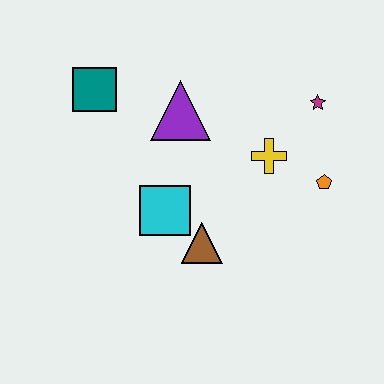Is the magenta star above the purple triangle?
Yes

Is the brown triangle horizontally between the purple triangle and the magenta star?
Yes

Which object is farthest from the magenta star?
The teal square is farthest from the magenta star.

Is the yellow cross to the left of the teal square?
No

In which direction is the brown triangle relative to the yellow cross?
The brown triangle is below the yellow cross.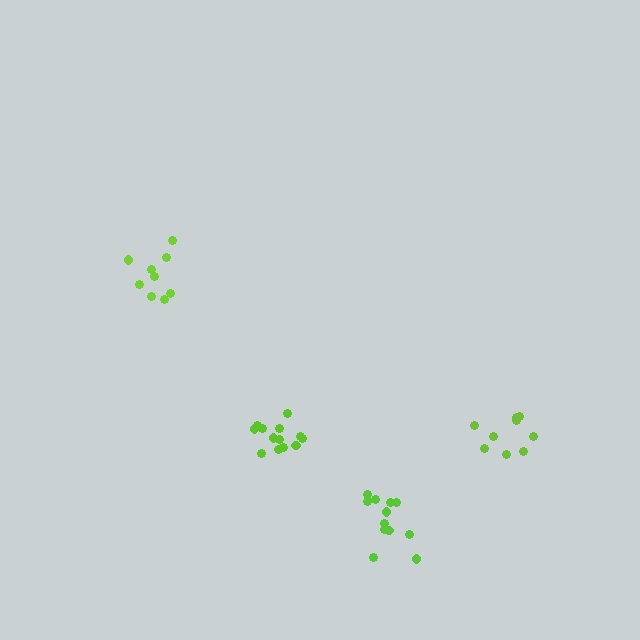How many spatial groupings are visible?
There are 4 spatial groupings.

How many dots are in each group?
Group 1: 9 dots, Group 2: 13 dots, Group 3: 12 dots, Group 4: 9 dots (43 total).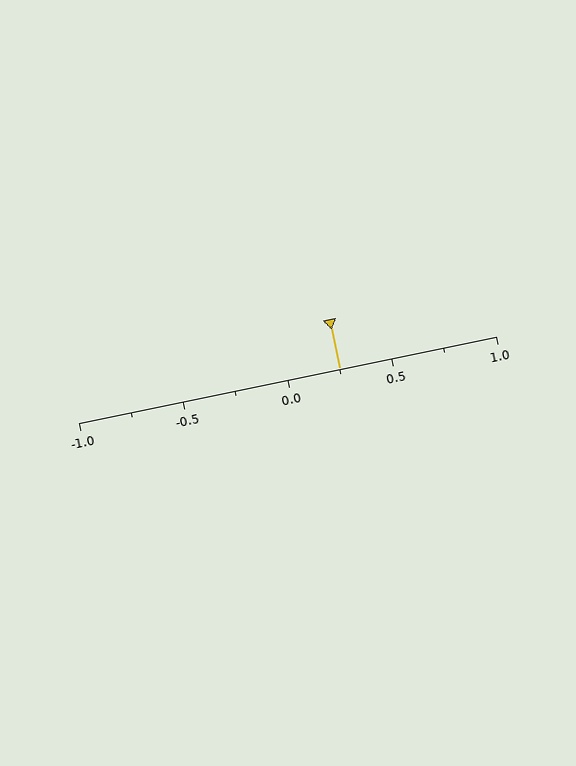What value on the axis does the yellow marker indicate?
The marker indicates approximately 0.25.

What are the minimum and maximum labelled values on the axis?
The axis runs from -1.0 to 1.0.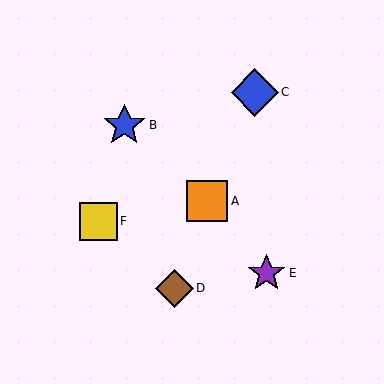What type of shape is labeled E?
Shape E is a purple star.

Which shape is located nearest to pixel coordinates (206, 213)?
The orange square (labeled A) at (207, 201) is nearest to that location.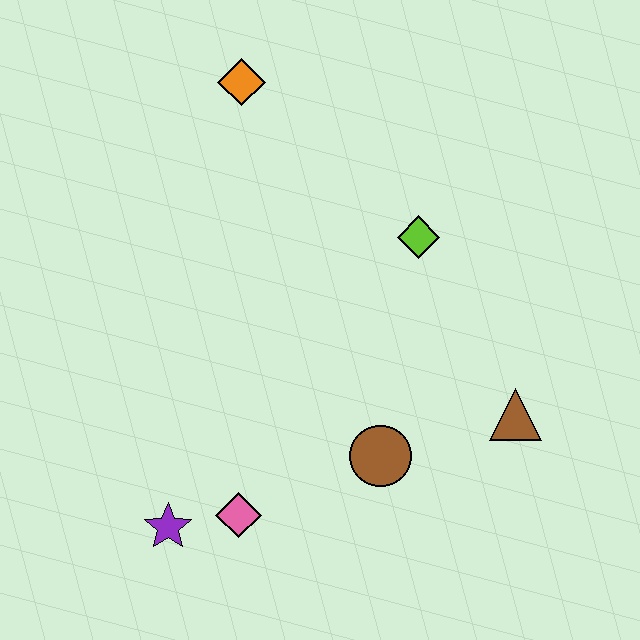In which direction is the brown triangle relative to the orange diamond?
The brown triangle is below the orange diamond.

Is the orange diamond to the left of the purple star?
No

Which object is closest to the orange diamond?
The lime diamond is closest to the orange diamond.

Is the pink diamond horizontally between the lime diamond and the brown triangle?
No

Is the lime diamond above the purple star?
Yes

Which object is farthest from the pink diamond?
The orange diamond is farthest from the pink diamond.